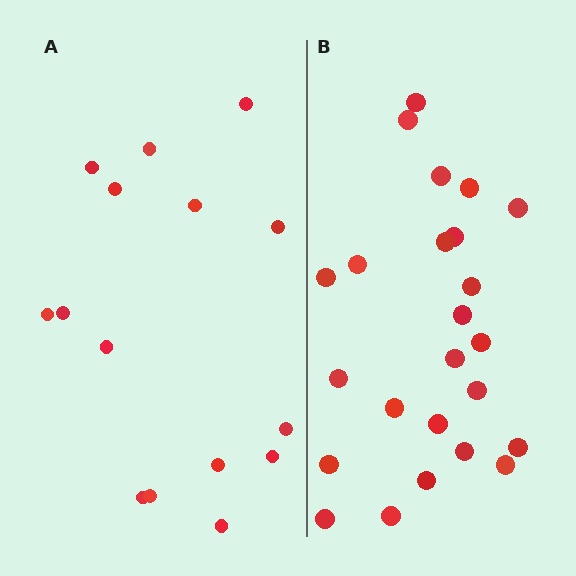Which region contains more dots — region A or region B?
Region B (the right region) has more dots.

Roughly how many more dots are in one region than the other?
Region B has roughly 8 or so more dots than region A.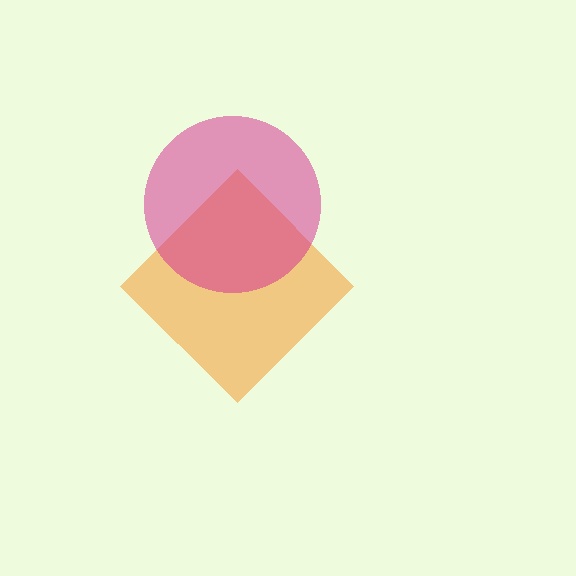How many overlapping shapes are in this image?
There are 2 overlapping shapes in the image.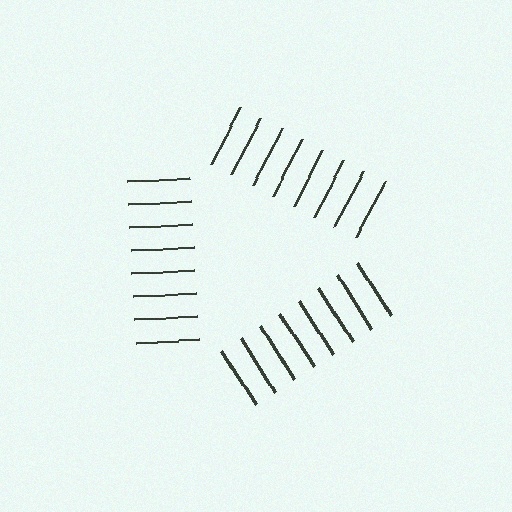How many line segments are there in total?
24 — 8 along each of the 3 edges.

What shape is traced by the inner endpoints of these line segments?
An illusory triangle — the line segments terminate on its edges but no continuous stroke is drawn.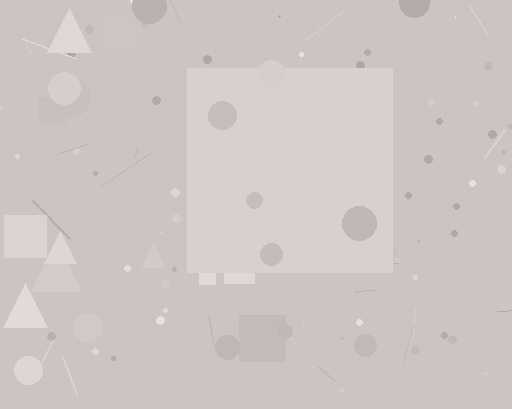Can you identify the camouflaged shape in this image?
The camouflaged shape is a square.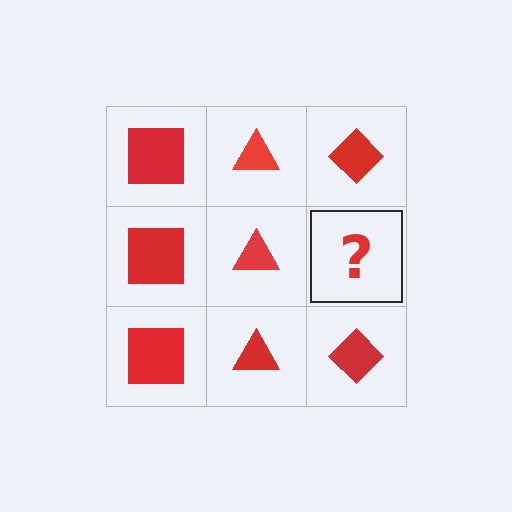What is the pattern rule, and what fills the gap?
The rule is that each column has a consistent shape. The gap should be filled with a red diamond.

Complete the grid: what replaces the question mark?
The question mark should be replaced with a red diamond.